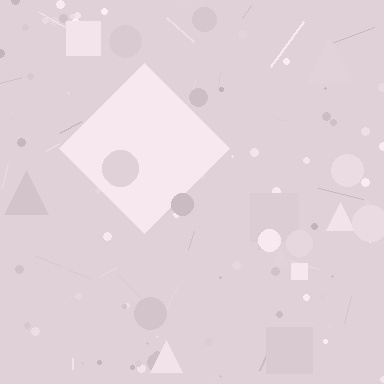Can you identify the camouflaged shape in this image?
The camouflaged shape is a diamond.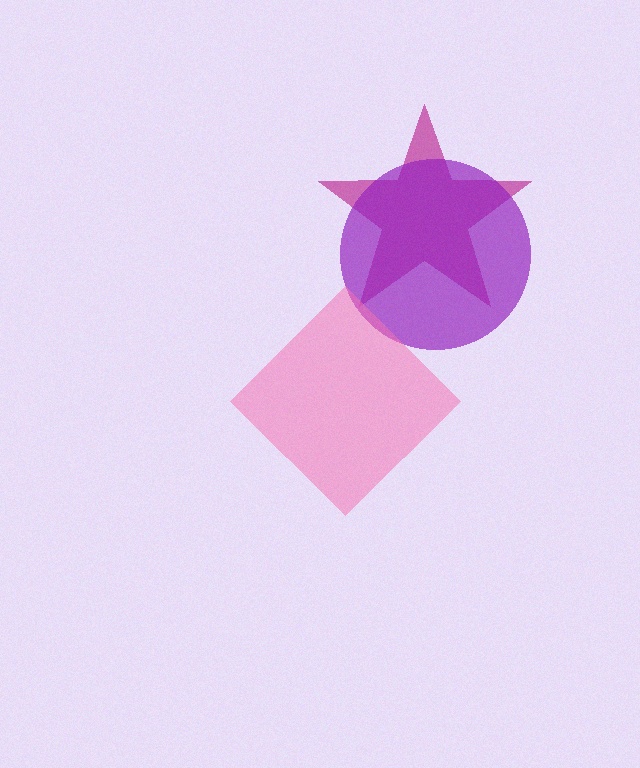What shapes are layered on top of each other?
The layered shapes are: a magenta star, a purple circle, a pink diamond.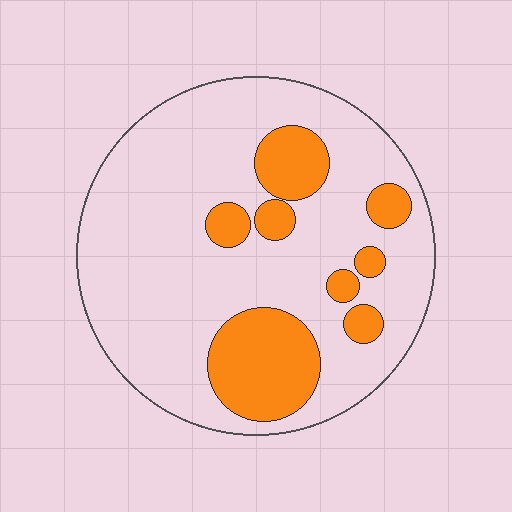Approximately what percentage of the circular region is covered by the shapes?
Approximately 20%.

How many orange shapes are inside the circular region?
8.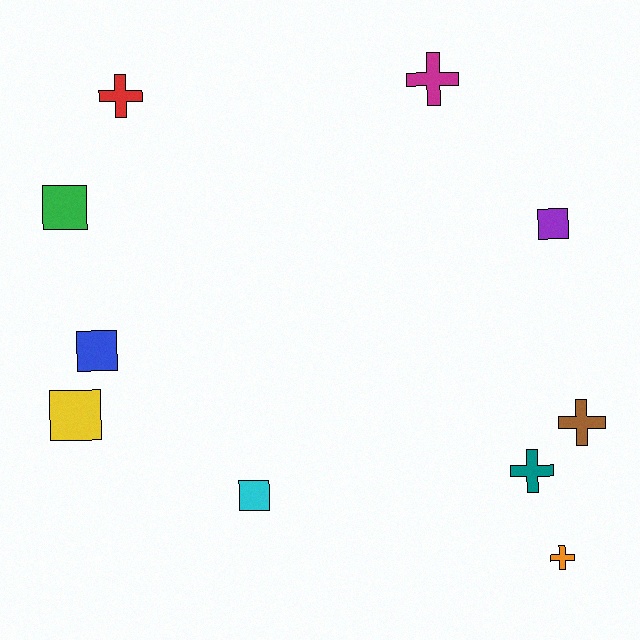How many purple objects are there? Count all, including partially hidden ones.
There is 1 purple object.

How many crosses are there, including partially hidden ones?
There are 5 crosses.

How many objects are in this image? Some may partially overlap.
There are 10 objects.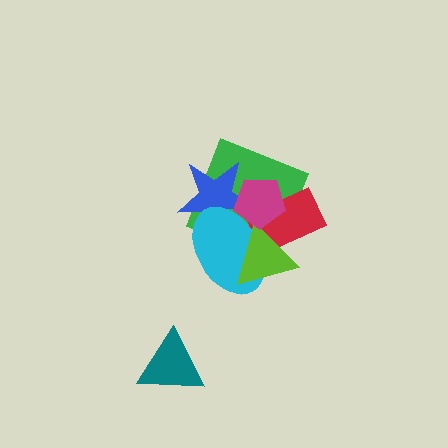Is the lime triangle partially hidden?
Yes, it is partially covered by another shape.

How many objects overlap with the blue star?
3 objects overlap with the blue star.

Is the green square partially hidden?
Yes, it is partially covered by another shape.